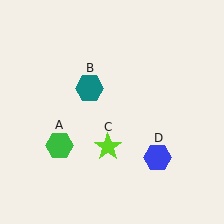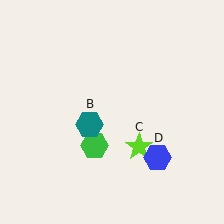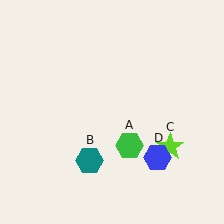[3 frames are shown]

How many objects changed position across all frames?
3 objects changed position: green hexagon (object A), teal hexagon (object B), lime star (object C).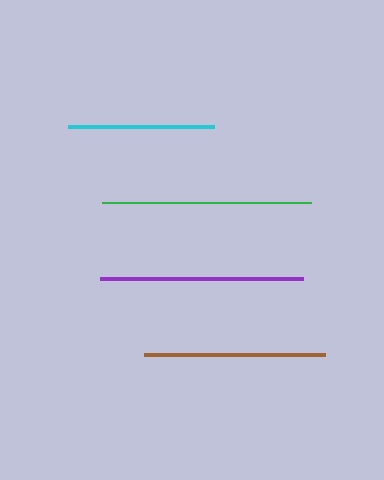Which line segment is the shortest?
The cyan line is the shortest at approximately 145 pixels.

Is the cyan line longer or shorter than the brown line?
The brown line is longer than the cyan line.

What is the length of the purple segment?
The purple segment is approximately 203 pixels long.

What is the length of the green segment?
The green segment is approximately 209 pixels long.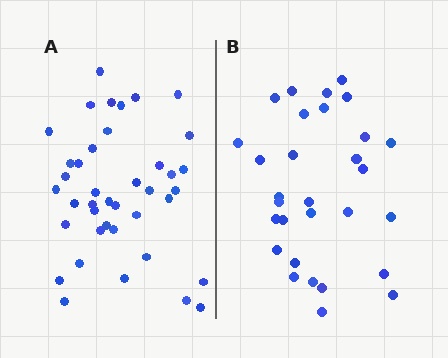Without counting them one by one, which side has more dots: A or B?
Region A (the left region) has more dots.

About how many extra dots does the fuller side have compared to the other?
Region A has roughly 10 or so more dots than region B.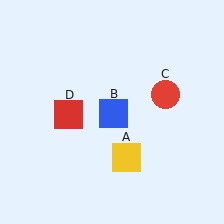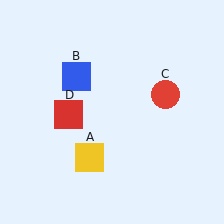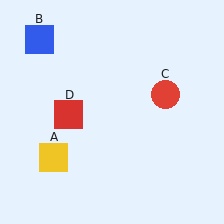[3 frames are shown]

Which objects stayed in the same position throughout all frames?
Red circle (object C) and red square (object D) remained stationary.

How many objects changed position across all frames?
2 objects changed position: yellow square (object A), blue square (object B).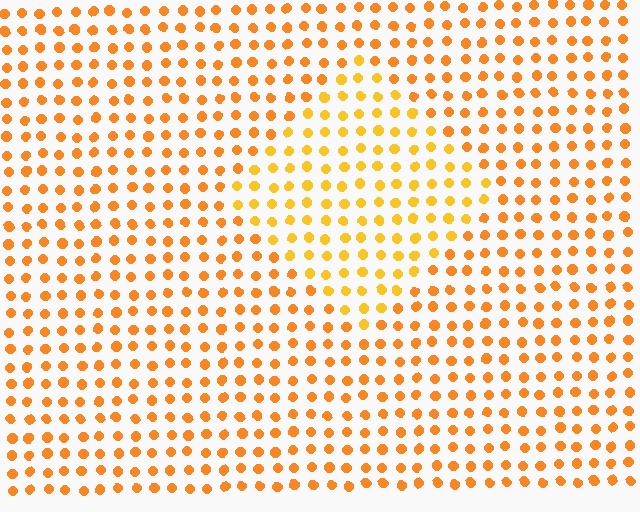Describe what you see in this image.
The image is filled with small orange elements in a uniform arrangement. A diamond-shaped region is visible where the elements are tinted to a slightly different hue, forming a subtle color boundary.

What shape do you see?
I see a diamond.